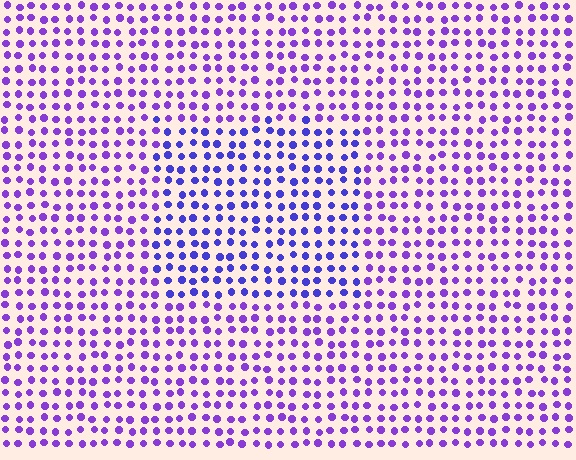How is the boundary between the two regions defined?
The boundary is defined purely by a slight shift in hue (about 27 degrees). Spacing, size, and orientation are identical on both sides.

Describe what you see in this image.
The image is filled with small purple elements in a uniform arrangement. A rectangle-shaped region is visible where the elements are tinted to a slightly different hue, forming a subtle color boundary.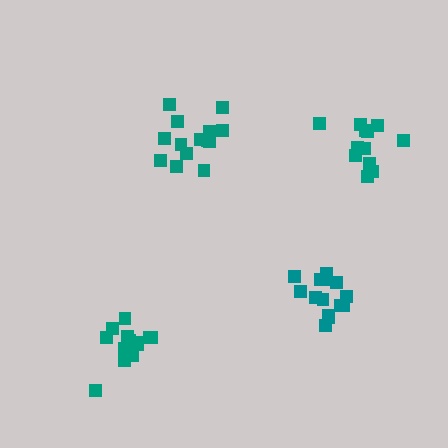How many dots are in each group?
Group 1: 14 dots, Group 2: 14 dots, Group 3: 14 dots, Group 4: 12 dots (54 total).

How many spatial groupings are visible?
There are 4 spatial groupings.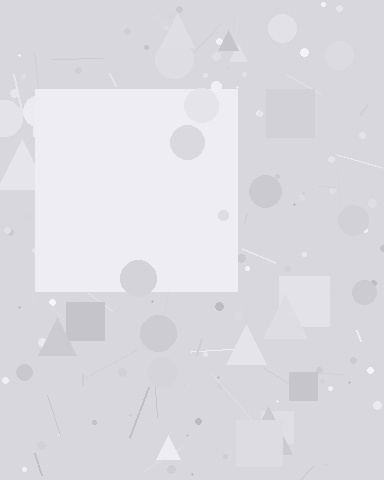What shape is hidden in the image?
A square is hidden in the image.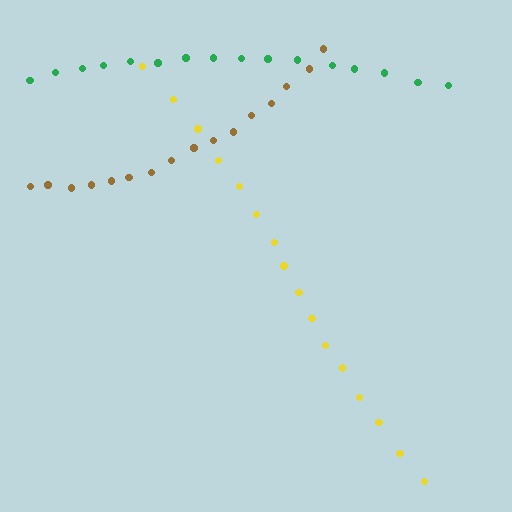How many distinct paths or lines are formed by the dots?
There are 3 distinct paths.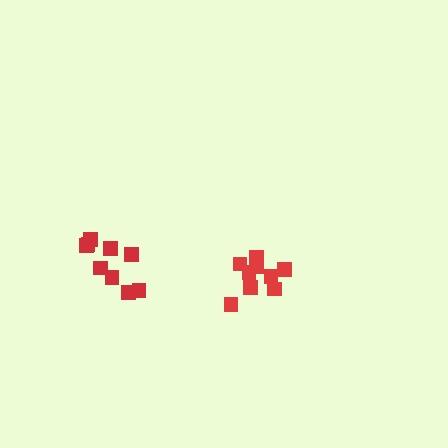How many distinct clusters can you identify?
There are 2 distinct clusters.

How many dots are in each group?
Group 1: 9 dots, Group 2: 9 dots (18 total).